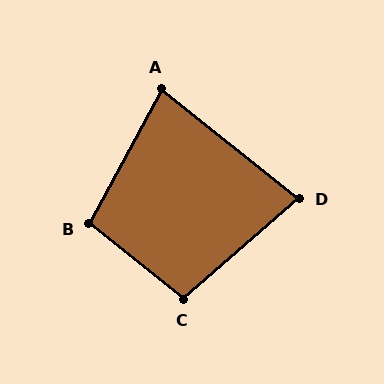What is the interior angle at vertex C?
Approximately 100 degrees (obtuse).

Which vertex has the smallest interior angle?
D, at approximately 79 degrees.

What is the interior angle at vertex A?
Approximately 80 degrees (acute).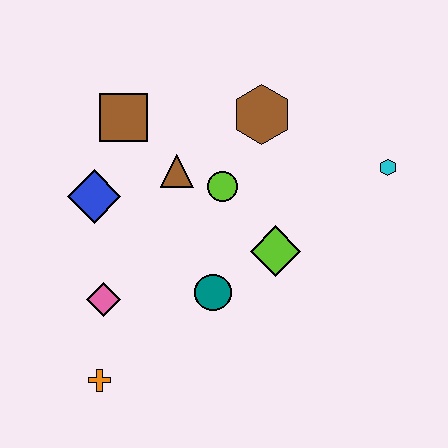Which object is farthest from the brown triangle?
The orange cross is farthest from the brown triangle.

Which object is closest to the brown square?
The brown triangle is closest to the brown square.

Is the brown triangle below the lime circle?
No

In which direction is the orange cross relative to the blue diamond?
The orange cross is below the blue diamond.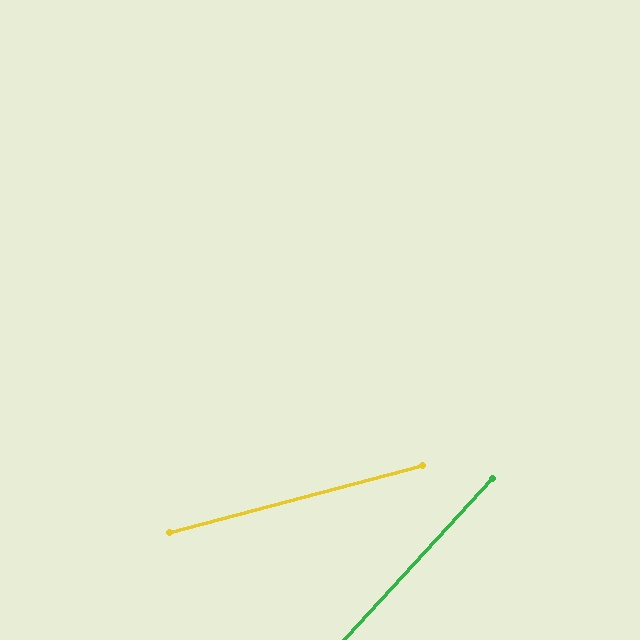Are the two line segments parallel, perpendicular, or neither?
Neither parallel nor perpendicular — they differ by about 33°.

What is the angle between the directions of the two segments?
Approximately 33 degrees.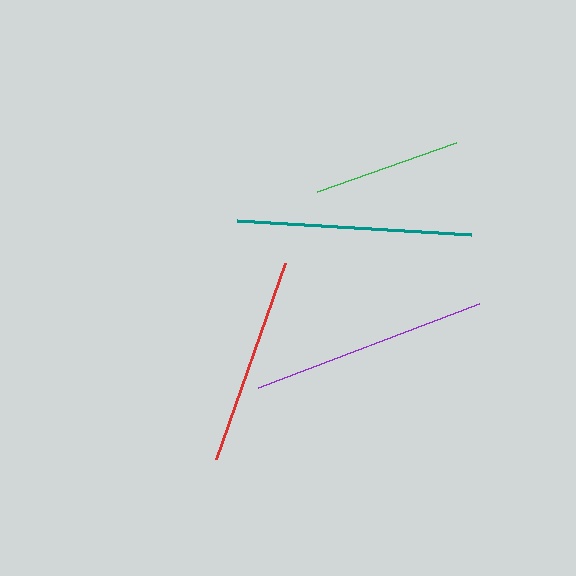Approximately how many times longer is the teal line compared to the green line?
The teal line is approximately 1.6 times the length of the green line.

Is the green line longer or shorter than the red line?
The red line is longer than the green line.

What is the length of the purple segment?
The purple segment is approximately 237 pixels long.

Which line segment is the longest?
The purple line is the longest at approximately 237 pixels.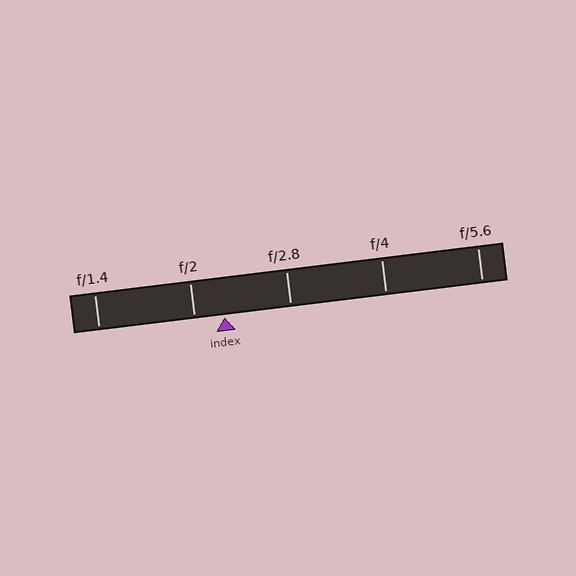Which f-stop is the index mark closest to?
The index mark is closest to f/2.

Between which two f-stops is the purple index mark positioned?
The index mark is between f/2 and f/2.8.